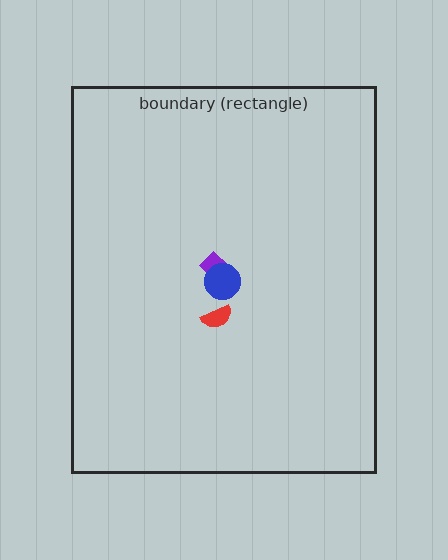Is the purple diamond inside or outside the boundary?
Inside.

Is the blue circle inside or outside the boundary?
Inside.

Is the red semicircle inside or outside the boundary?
Inside.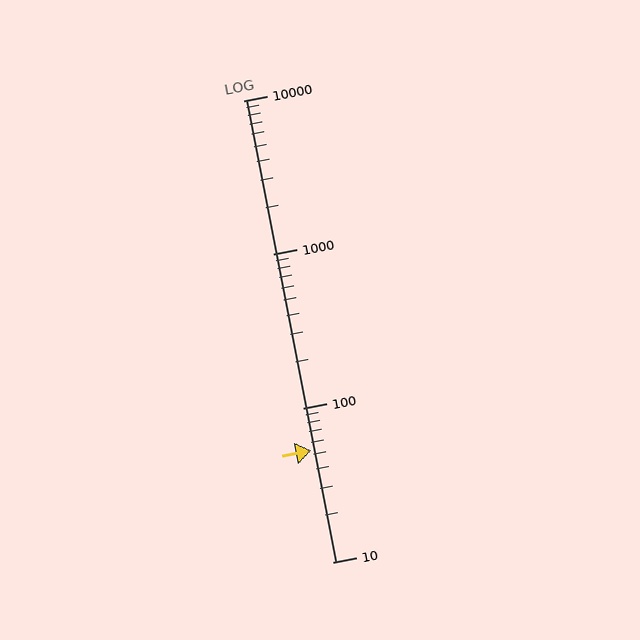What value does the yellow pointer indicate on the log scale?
The pointer indicates approximately 53.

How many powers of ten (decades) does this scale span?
The scale spans 3 decades, from 10 to 10000.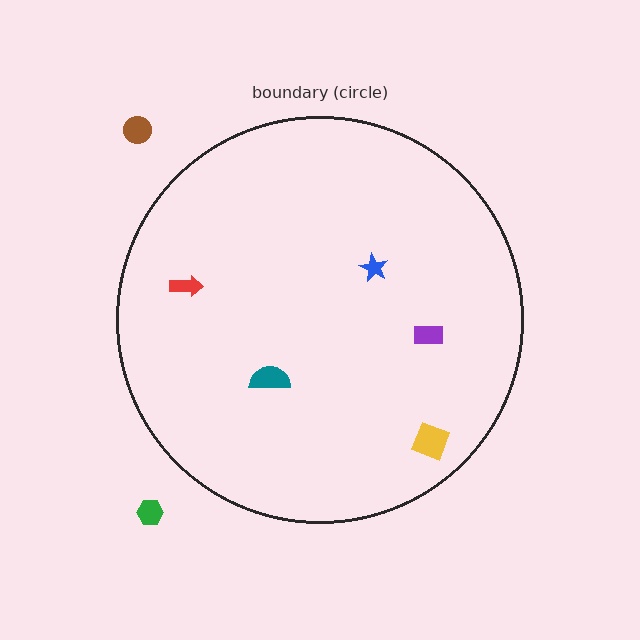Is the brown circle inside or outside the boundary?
Outside.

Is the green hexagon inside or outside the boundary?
Outside.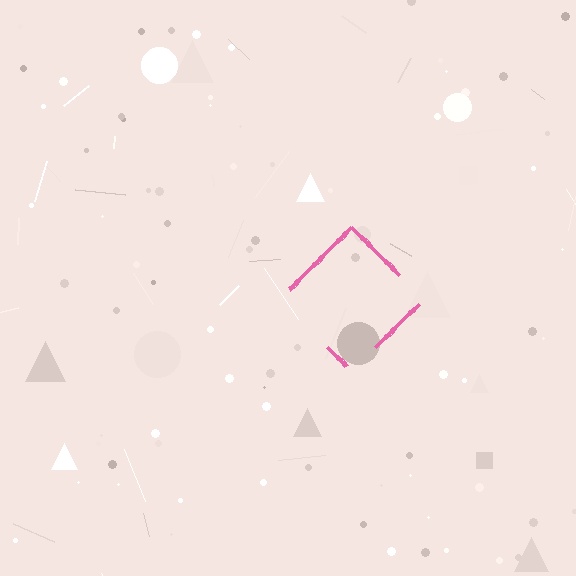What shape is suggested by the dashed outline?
The dashed outline suggests a diamond.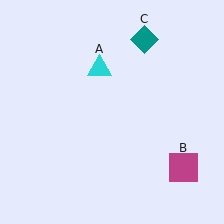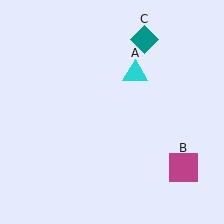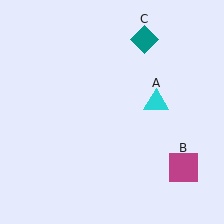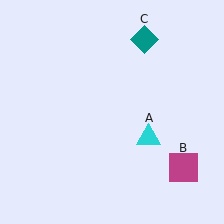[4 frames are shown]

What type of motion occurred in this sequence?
The cyan triangle (object A) rotated clockwise around the center of the scene.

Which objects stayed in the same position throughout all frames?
Magenta square (object B) and teal diamond (object C) remained stationary.